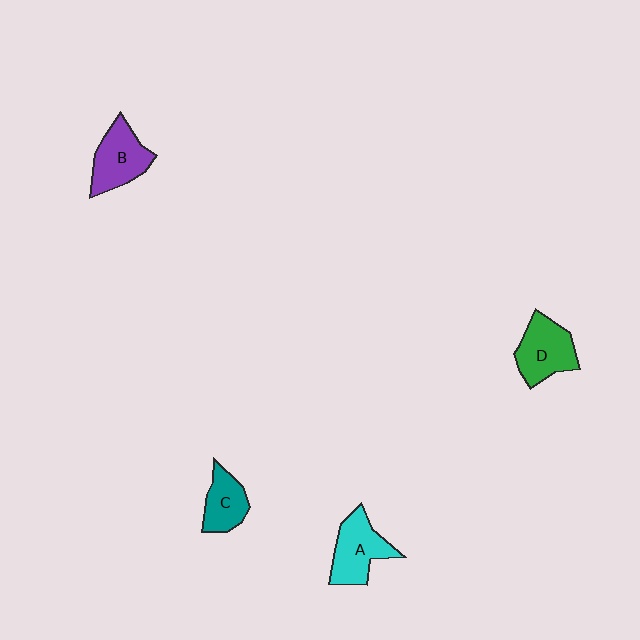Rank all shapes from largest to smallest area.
From largest to smallest: A (cyan), D (green), B (purple), C (teal).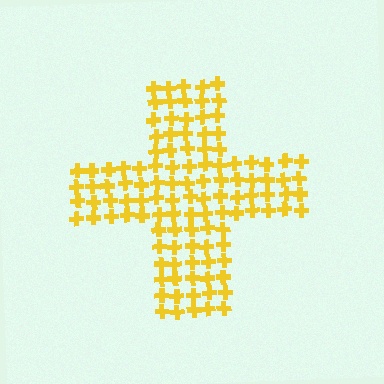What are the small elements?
The small elements are crosses.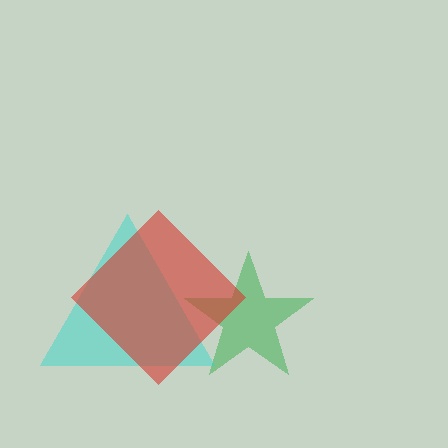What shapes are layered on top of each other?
The layered shapes are: a green star, a cyan triangle, a red diamond.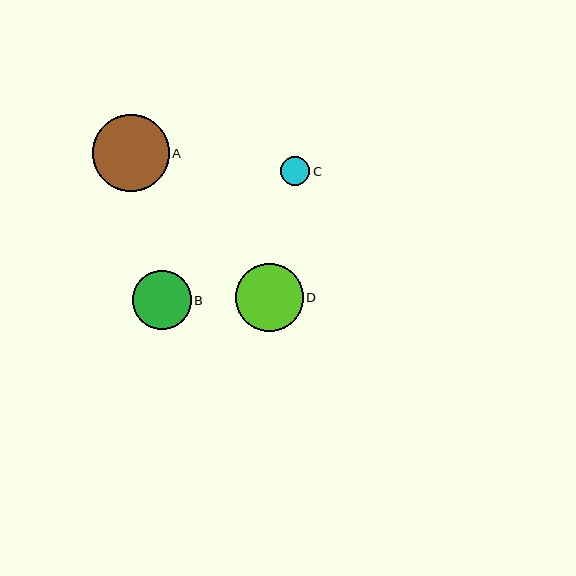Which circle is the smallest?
Circle C is the smallest with a size of approximately 29 pixels.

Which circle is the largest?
Circle A is the largest with a size of approximately 77 pixels.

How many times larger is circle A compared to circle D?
Circle A is approximately 1.1 times the size of circle D.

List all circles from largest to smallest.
From largest to smallest: A, D, B, C.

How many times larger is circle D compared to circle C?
Circle D is approximately 2.4 times the size of circle C.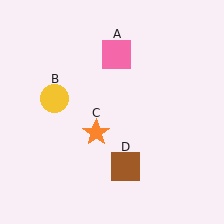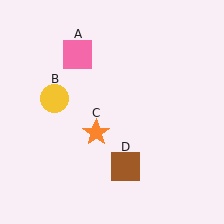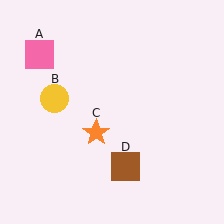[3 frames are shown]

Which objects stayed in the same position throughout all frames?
Yellow circle (object B) and orange star (object C) and brown square (object D) remained stationary.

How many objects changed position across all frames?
1 object changed position: pink square (object A).